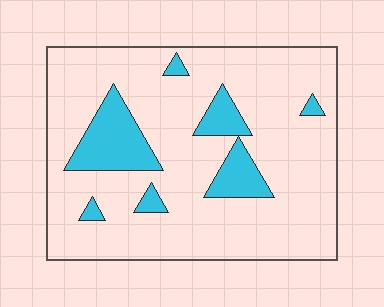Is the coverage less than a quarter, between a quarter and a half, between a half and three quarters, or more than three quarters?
Less than a quarter.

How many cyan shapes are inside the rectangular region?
7.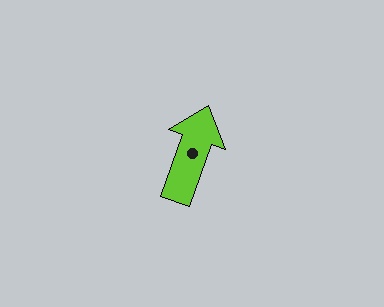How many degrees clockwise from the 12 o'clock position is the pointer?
Approximately 19 degrees.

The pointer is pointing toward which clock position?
Roughly 1 o'clock.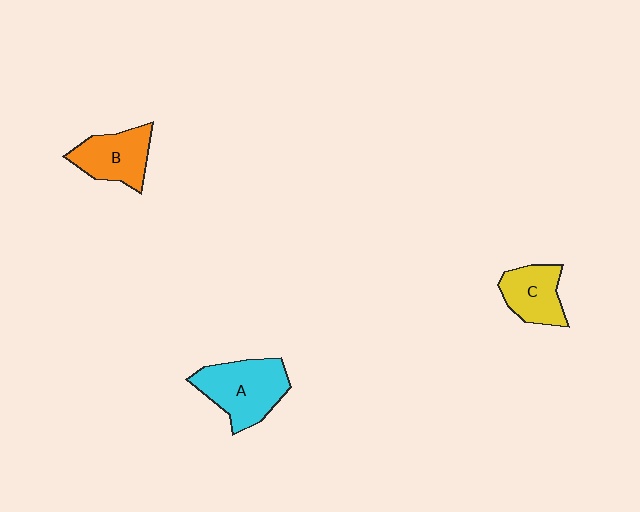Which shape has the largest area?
Shape A (cyan).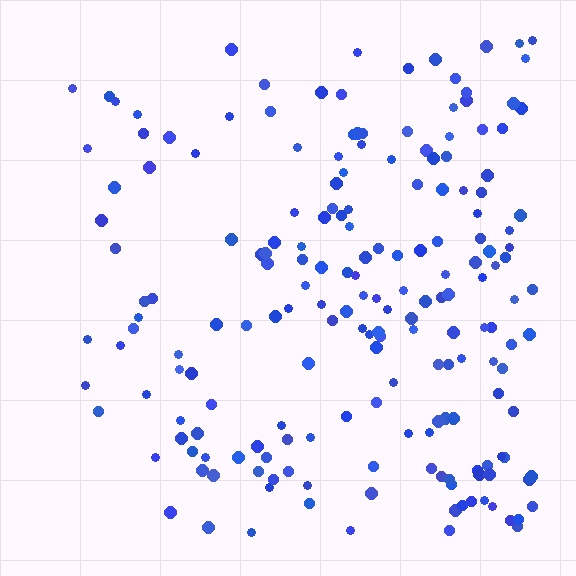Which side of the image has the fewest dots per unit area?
The left.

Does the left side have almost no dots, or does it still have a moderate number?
Still a moderate number, just noticeably fewer than the right.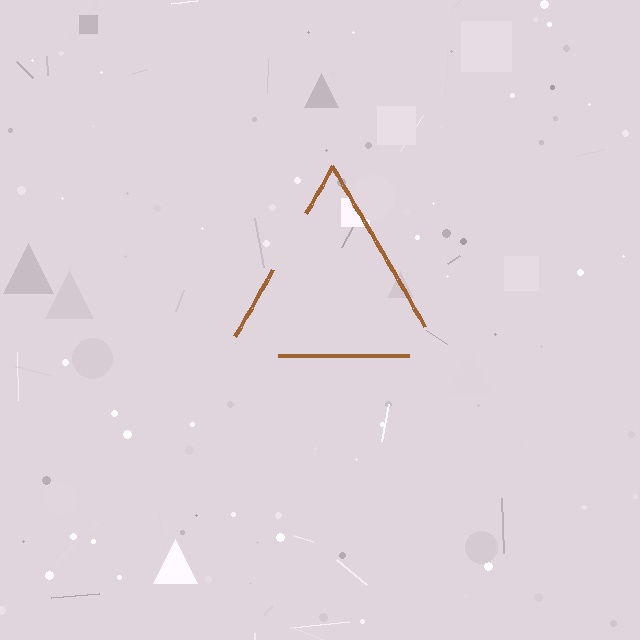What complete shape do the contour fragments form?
The contour fragments form a triangle.